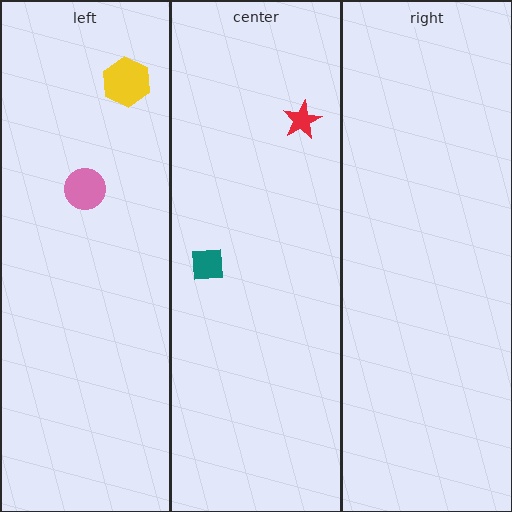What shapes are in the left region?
The pink circle, the yellow hexagon.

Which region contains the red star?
The center region.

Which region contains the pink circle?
The left region.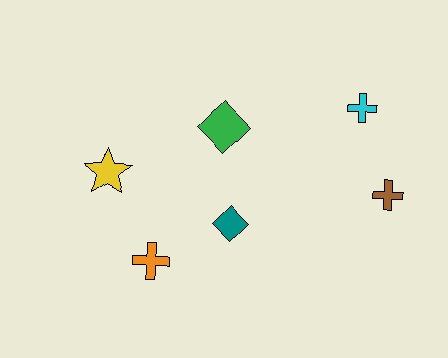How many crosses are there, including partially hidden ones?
There are 3 crosses.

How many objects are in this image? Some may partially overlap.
There are 6 objects.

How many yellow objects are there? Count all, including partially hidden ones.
There is 1 yellow object.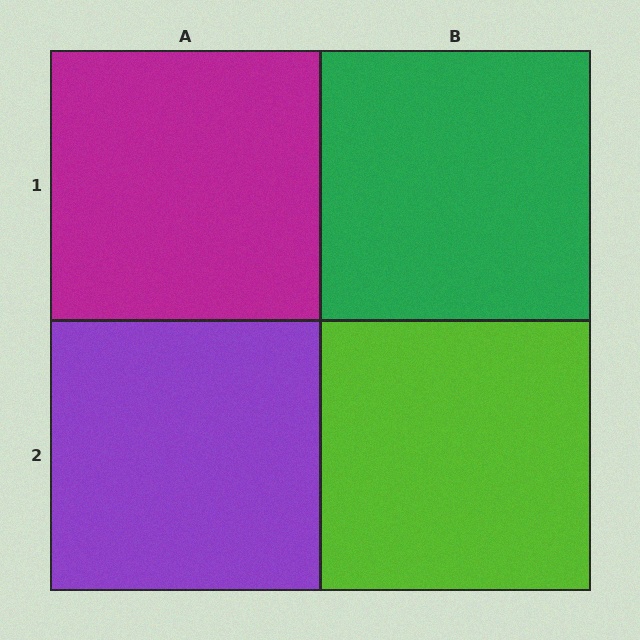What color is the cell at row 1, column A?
Magenta.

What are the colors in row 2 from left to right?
Purple, lime.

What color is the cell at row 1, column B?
Green.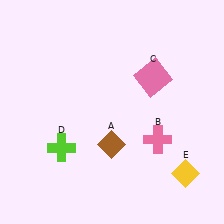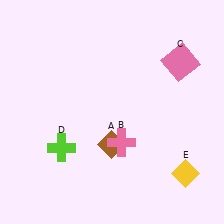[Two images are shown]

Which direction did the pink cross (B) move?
The pink cross (B) moved left.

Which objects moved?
The objects that moved are: the pink cross (B), the pink square (C).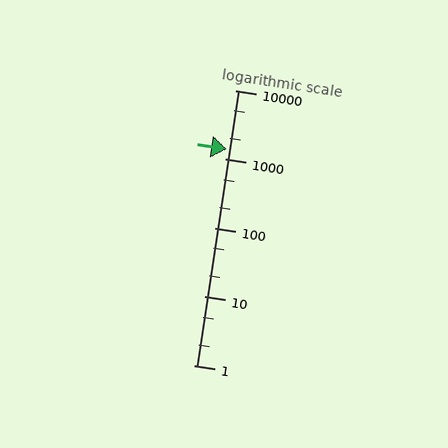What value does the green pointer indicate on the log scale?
The pointer indicates approximately 1400.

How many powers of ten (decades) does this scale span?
The scale spans 4 decades, from 1 to 10000.